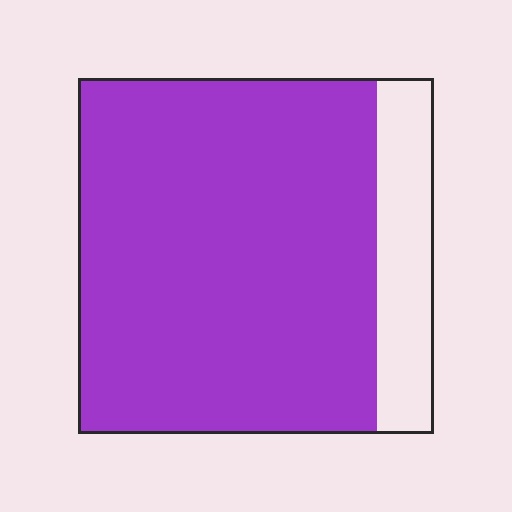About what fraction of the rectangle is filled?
About five sixths (5/6).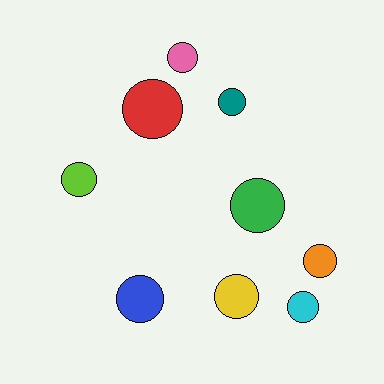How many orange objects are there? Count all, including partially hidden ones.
There is 1 orange object.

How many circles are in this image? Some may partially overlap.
There are 9 circles.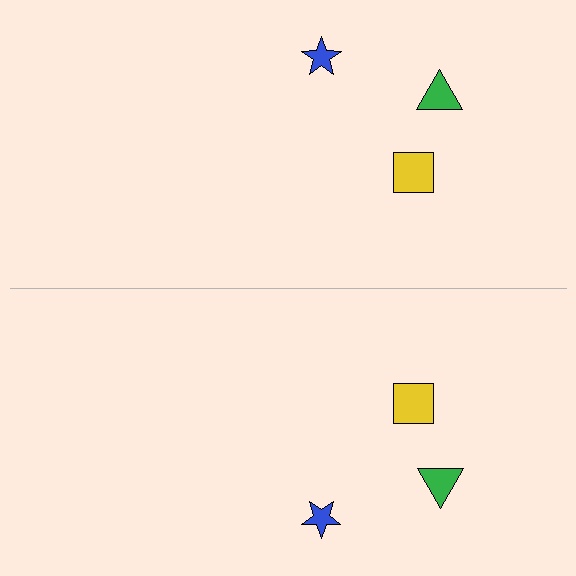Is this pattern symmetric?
Yes, this pattern has bilateral (reflection) symmetry.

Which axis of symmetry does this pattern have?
The pattern has a horizontal axis of symmetry running through the center of the image.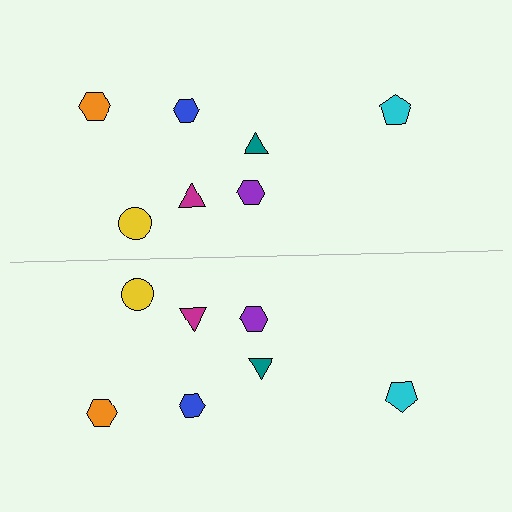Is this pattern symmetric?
Yes, this pattern has bilateral (reflection) symmetry.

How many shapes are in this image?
There are 14 shapes in this image.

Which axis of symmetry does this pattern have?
The pattern has a horizontal axis of symmetry running through the center of the image.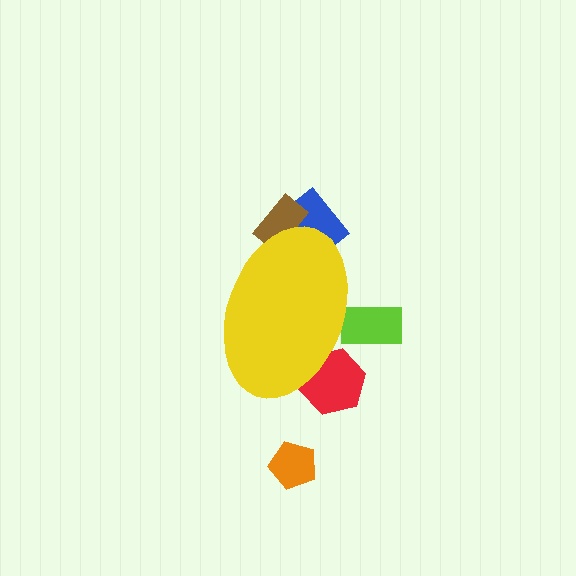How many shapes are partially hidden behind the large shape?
4 shapes are partially hidden.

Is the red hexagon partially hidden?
Yes, the red hexagon is partially hidden behind the yellow ellipse.